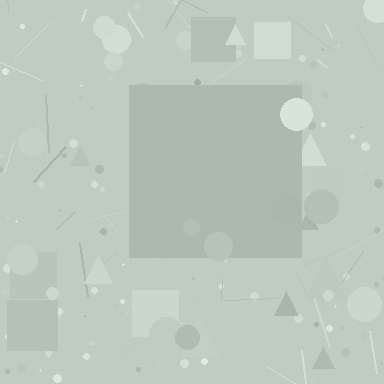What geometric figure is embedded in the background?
A square is embedded in the background.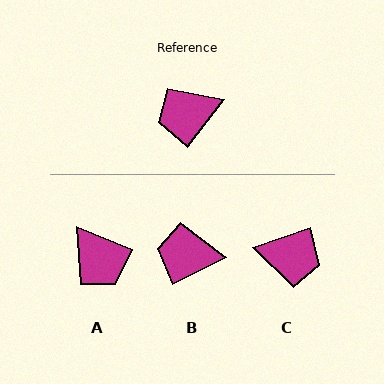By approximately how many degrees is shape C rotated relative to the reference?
Approximately 146 degrees counter-clockwise.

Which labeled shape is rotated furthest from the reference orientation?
C, about 146 degrees away.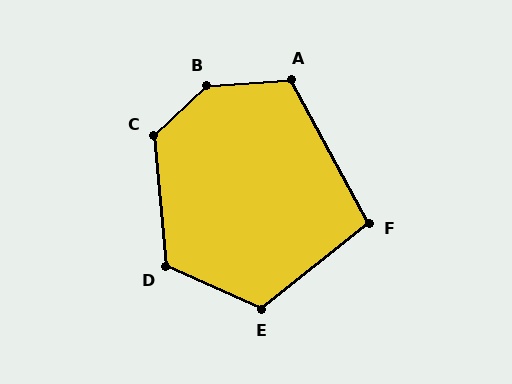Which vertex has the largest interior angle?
B, at approximately 141 degrees.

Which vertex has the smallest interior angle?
F, at approximately 100 degrees.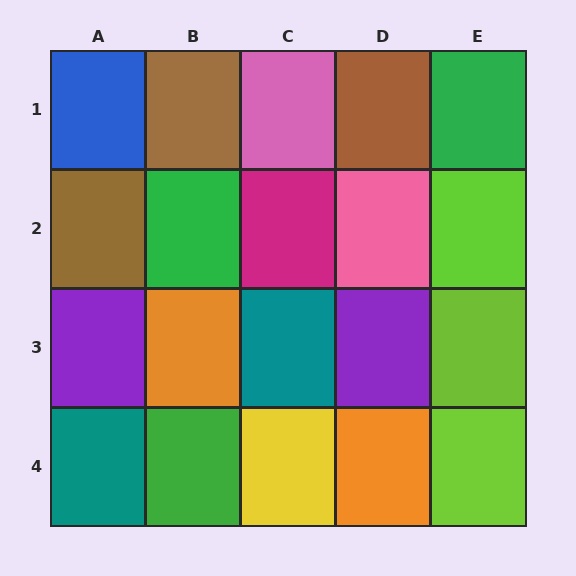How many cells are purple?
2 cells are purple.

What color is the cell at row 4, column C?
Yellow.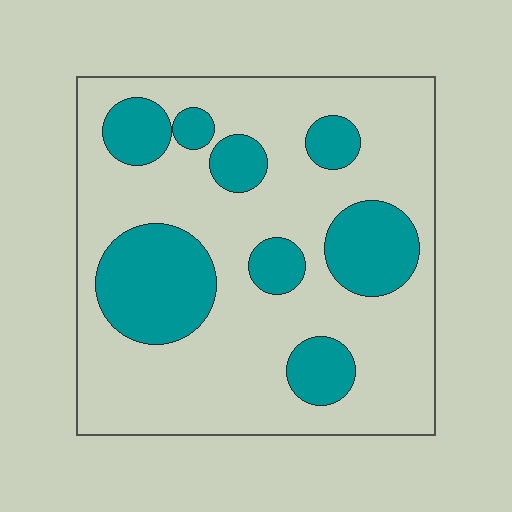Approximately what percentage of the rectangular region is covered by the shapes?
Approximately 30%.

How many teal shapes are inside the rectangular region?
8.